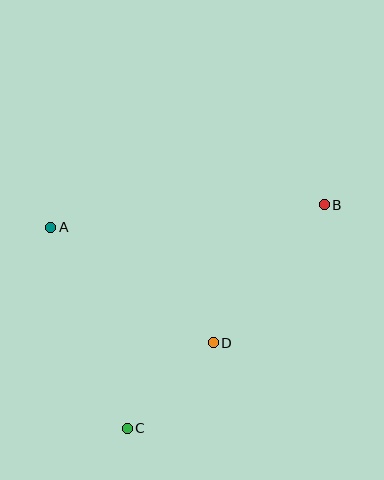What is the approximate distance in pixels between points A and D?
The distance between A and D is approximately 199 pixels.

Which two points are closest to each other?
Points C and D are closest to each other.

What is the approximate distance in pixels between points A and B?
The distance between A and B is approximately 275 pixels.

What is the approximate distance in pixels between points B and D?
The distance between B and D is approximately 177 pixels.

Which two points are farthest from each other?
Points B and C are farthest from each other.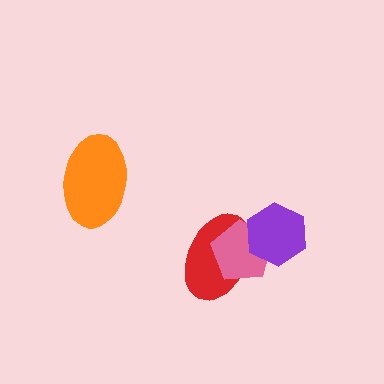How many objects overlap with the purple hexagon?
2 objects overlap with the purple hexagon.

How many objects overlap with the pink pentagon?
2 objects overlap with the pink pentagon.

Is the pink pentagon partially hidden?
Yes, it is partially covered by another shape.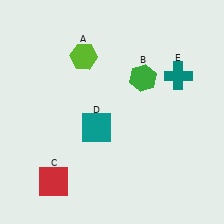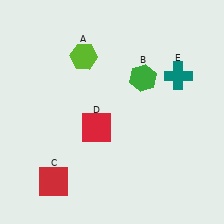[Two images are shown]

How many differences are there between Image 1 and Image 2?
There is 1 difference between the two images.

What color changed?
The square (D) changed from teal in Image 1 to red in Image 2.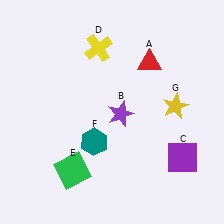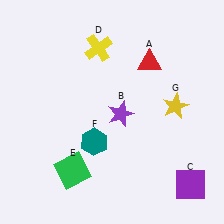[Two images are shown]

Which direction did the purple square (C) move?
The purple square (C) moved down.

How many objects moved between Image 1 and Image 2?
1 object moved between the two images.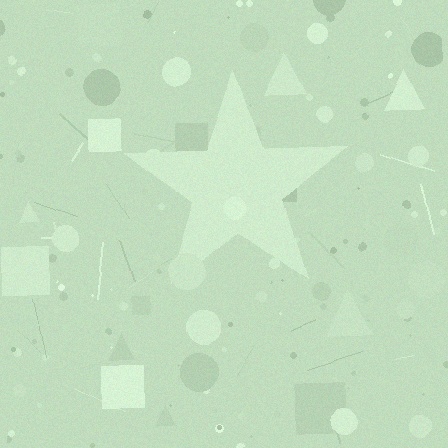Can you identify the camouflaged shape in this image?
The camouflaged shape is a star.